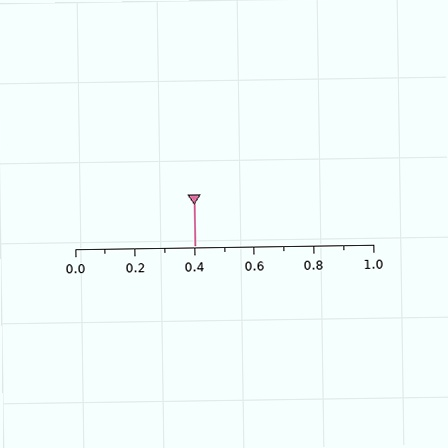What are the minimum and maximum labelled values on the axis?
The axis runs from 0.0 to 1.0.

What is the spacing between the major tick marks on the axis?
The major ticks are spaced 0.2 apart.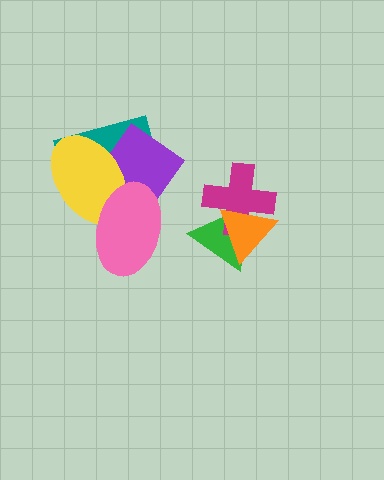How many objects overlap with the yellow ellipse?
3 objects overlap with the yellow ellipse.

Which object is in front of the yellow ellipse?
The pink ellipse is in front of the yellow ellipse.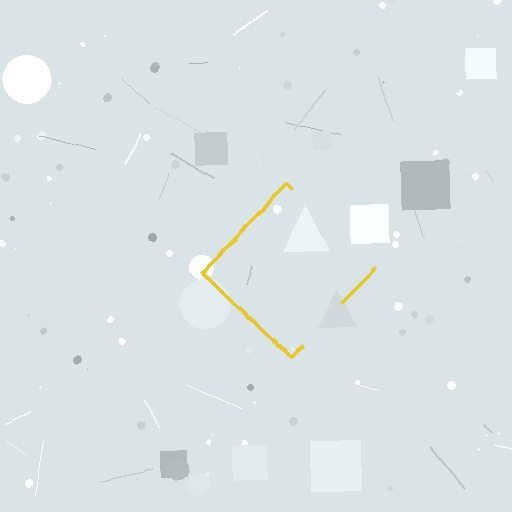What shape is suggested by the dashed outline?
The dashed outline suggests a diamond.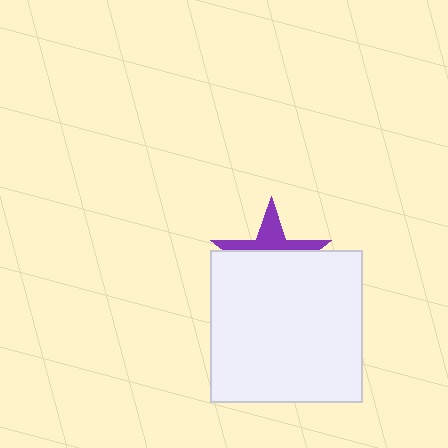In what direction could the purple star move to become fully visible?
The purple star could move up. That would shift it out from behind the white square entirely.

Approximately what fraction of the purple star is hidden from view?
Roughly 64% of the purple star is hidden behind the white square.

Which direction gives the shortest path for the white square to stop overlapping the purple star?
Moving down gives the shortest separation.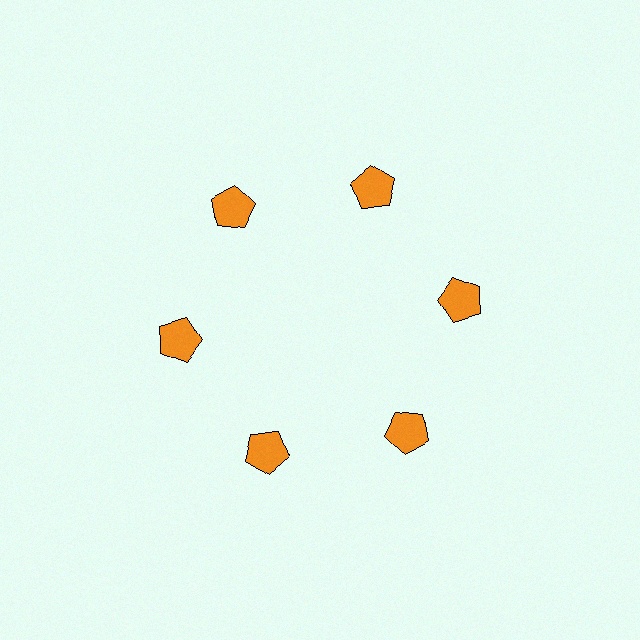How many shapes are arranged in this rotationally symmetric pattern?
There are 6 shapes, arranged in 6 groups of 1.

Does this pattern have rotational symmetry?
Yes, this pattern has 6-fold rotational symmetry. It looks the same after rotating 60 degrees around the center.